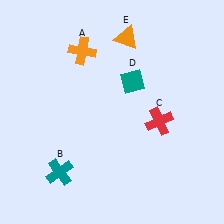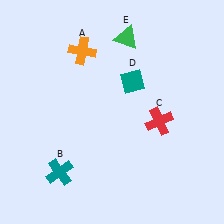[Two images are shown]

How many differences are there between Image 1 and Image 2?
There is 1 difference between the two images.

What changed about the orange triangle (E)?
In Image 1, E is orange. In Image 2, it changed to green.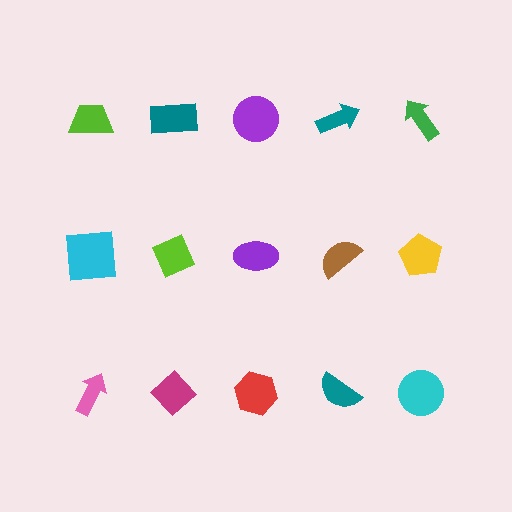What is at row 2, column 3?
A purple ellipse.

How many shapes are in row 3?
5 shapes.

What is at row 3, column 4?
A teal semicircle.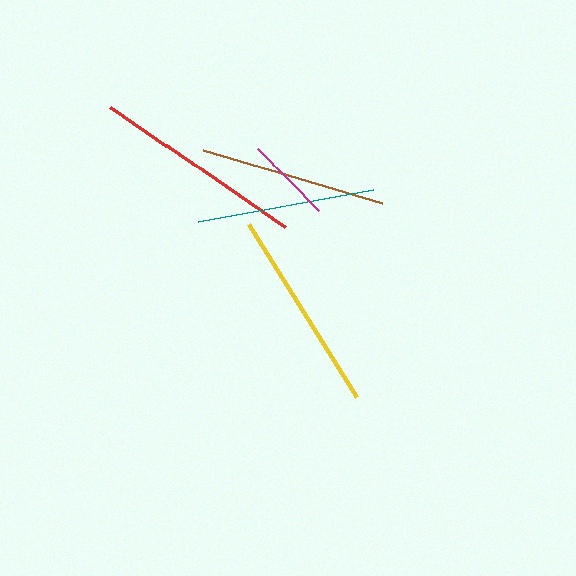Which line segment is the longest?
The red line is the longest at approximately 211 pixels.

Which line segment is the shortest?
The magenta line is the shortest at approximately 86 pixels.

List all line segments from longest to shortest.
From longest to shortest: red, yellow, brown, teal, magenta.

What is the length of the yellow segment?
The yellow segment is approximately 203 pixels long.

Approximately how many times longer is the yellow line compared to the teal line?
The yellow line is approximately 1.1 times the length of the teal line.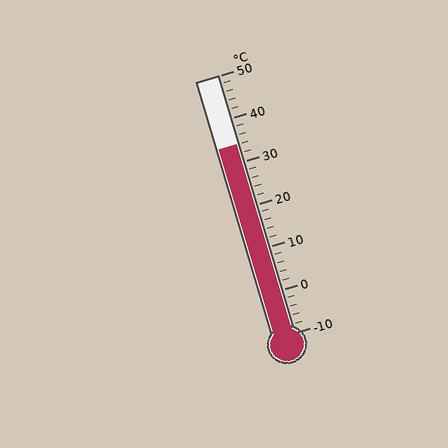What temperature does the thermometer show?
The thermometer shows approximately 34°C.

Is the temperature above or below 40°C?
The temperature is below 40°C.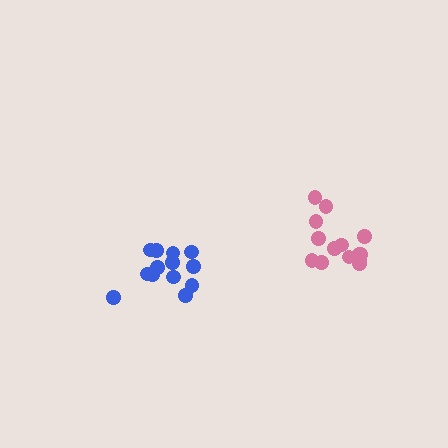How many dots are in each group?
Group 1: 13 dots, Group 2: 14 dots (27 total).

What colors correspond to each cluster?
The clusters are colored: blue, pink.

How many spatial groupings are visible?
There are 2 spatial groupings.